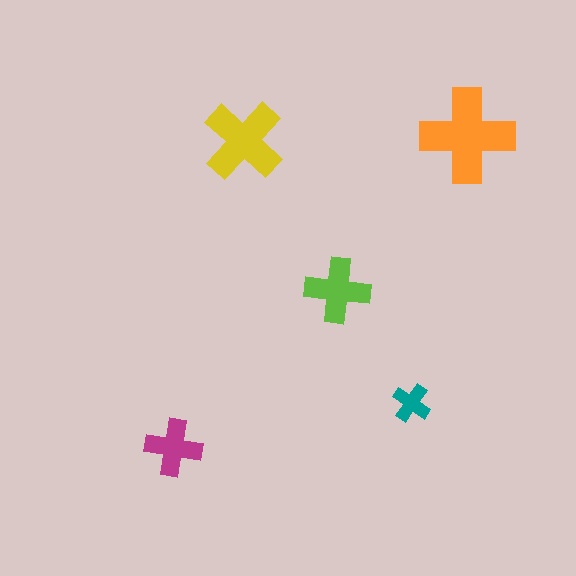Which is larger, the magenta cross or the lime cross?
The lime one.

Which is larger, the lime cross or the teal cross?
The lime one.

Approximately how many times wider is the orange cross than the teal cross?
About 2.5 times wider.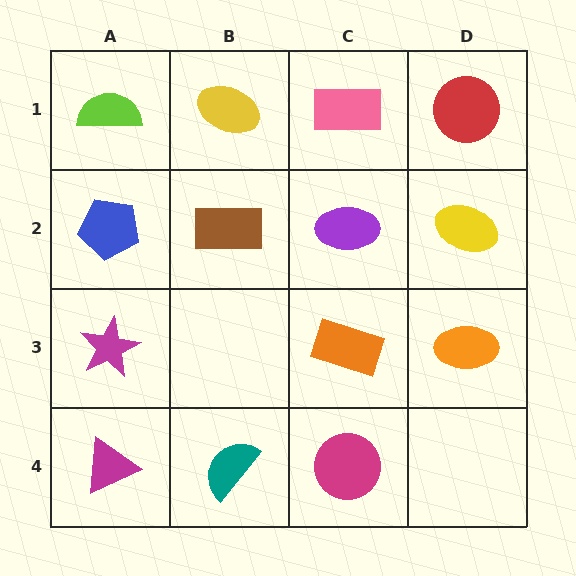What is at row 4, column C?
A magenta circle.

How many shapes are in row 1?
4 shapes.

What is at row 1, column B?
A yellow ellipse.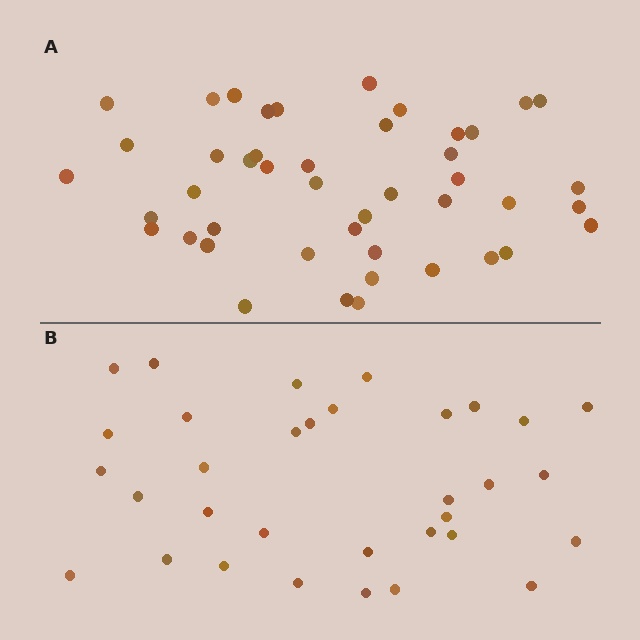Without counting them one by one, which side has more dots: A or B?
Region A (the top region) has more dots.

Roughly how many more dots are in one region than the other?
Region A has roughly 12 or so more dots than region B.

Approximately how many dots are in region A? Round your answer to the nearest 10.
About 40 dots. (The exact count is 45, which rounds to 40.)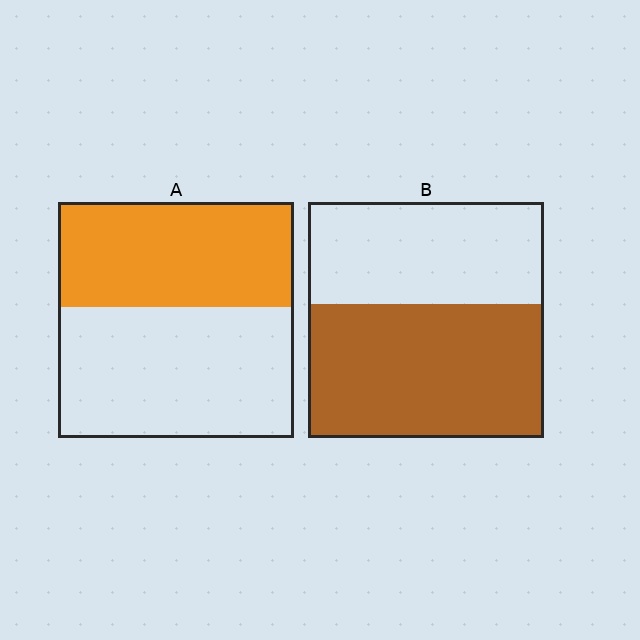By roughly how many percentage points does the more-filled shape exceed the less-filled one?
By roughly 10 percentage points (B over A).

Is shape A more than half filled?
No.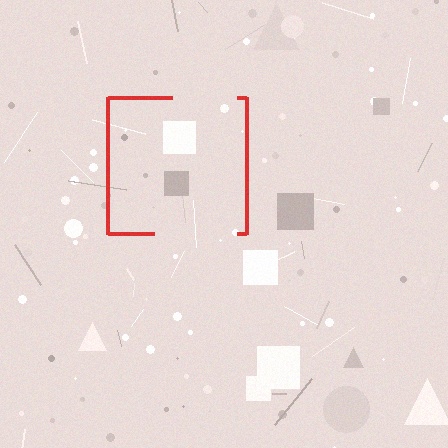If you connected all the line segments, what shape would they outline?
They would outline a square.